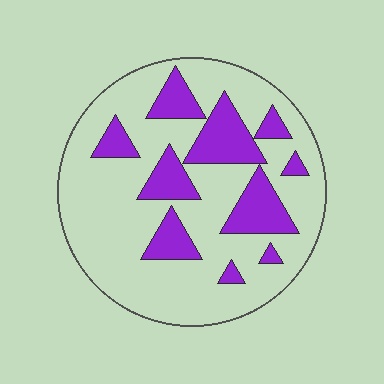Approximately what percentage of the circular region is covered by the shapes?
Approximately 25%.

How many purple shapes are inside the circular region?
10.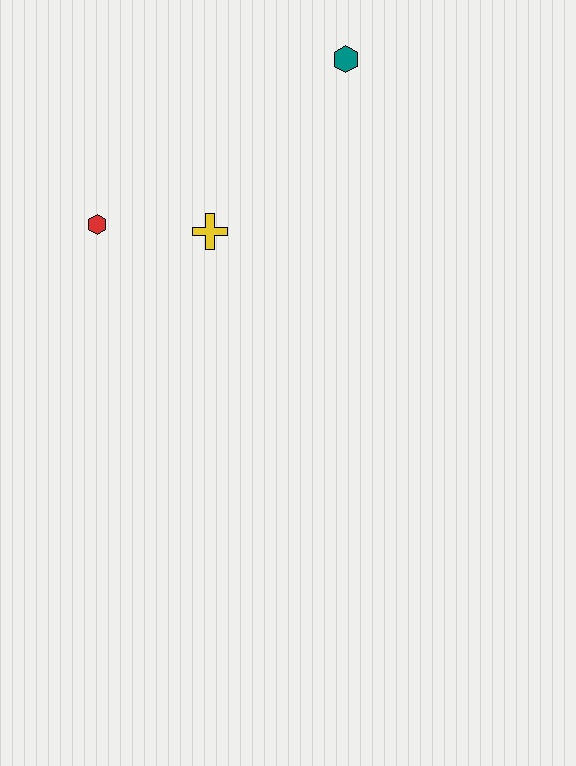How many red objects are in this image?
There is 1 red object.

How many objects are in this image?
There are 3 objects.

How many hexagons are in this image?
There are 2 hexagons.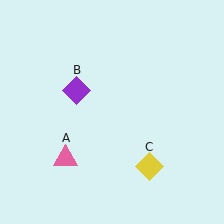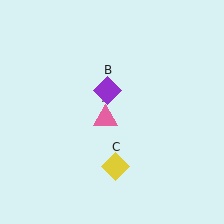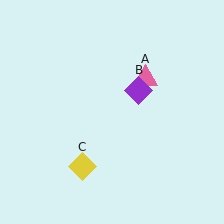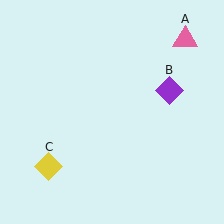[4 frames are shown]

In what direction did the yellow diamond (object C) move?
The yellow diamond (object C) moved left.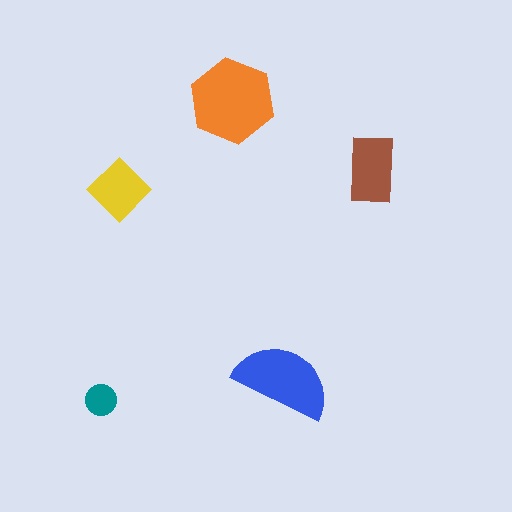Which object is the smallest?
The teal circle.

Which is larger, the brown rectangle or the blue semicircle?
The blue semicircle.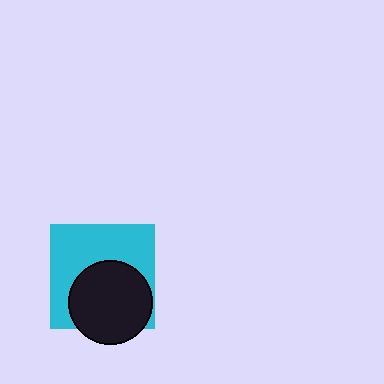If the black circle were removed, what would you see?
You would see the complete cyan square.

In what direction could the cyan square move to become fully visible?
The cyan square could move up. That would shift it out from behind the black circle entirely.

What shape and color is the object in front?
The object in front is a black circle.